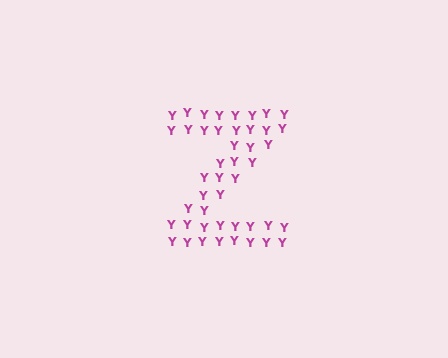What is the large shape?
The large shape is the letter Z.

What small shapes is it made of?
It is made of small letter Y's.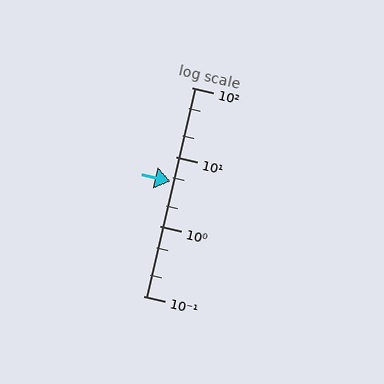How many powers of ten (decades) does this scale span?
The scale spans 3 decades, from 0.1 to 100.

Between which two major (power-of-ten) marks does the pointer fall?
The pointer is between 1 and 10.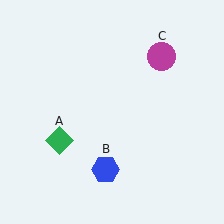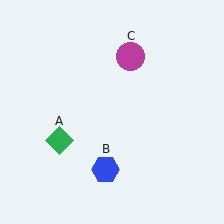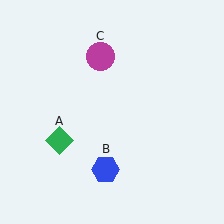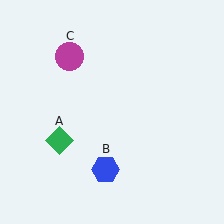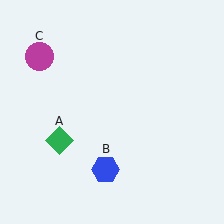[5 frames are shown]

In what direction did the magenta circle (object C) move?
The magenta circle (object C) moved left.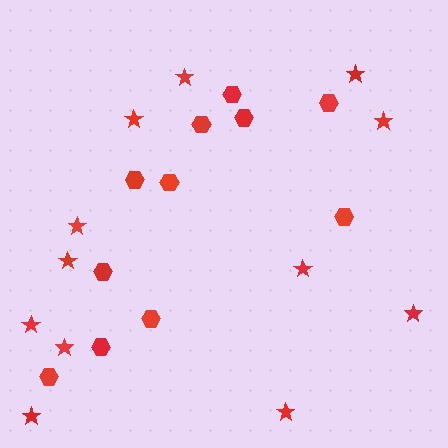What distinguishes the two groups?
There are 2 groups: one group of hexagons (11) and one group of stars (12).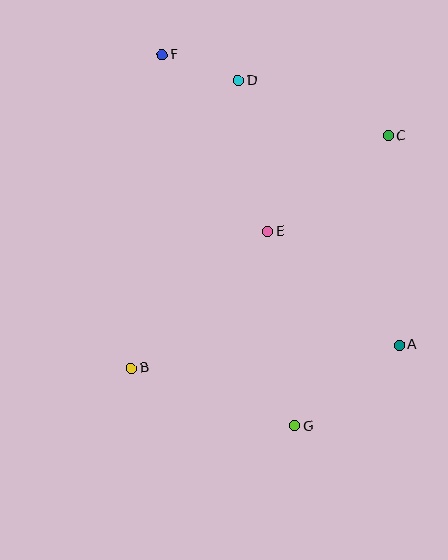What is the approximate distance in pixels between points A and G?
The distance between A and G is approximately 132 pixels.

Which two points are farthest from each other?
Points F and G are farthest from each other.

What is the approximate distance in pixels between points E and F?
The distance between E and F is approximately 206 pixels.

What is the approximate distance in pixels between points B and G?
The distance between B and G is approximately 174 pixels.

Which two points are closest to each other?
Points D and F are closest to each other.